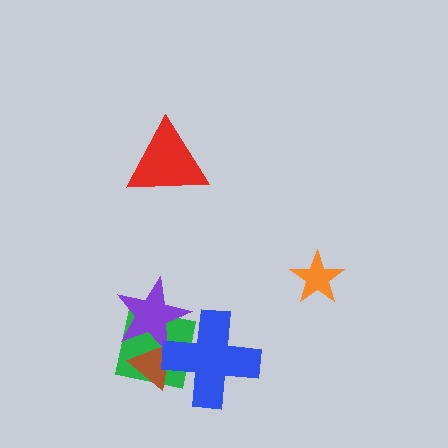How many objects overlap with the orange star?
0 objects overlap with the orange star.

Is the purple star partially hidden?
Yes, it is partially covered by another shape.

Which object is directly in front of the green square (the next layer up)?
The brown triangle is directly in front of the green square.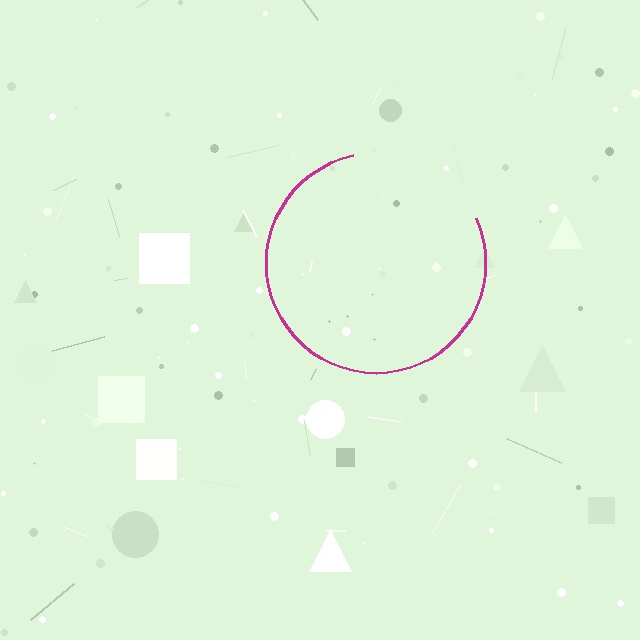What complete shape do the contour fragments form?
The contour fragments form a circle.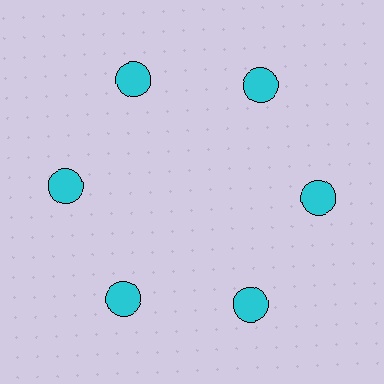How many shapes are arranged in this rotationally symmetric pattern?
There are 6 shapes, arranged in 6 groups of 1.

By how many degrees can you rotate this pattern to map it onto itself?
The pattern maps onto itself every 60 degrees of rotation.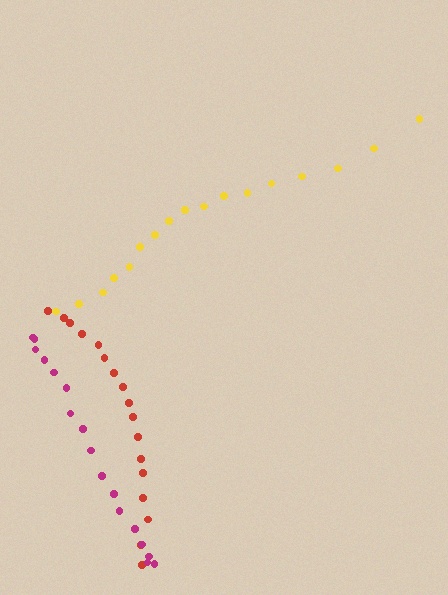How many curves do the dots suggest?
There are 3 distinct paths.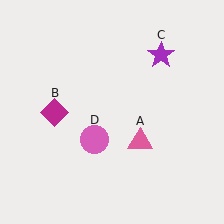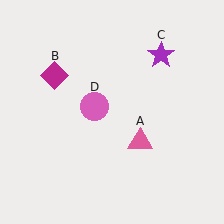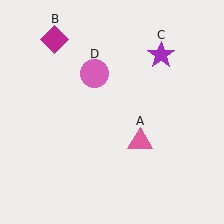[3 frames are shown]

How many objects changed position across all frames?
2 objects changed position: magenta diamond (object B), pink circle (object D).